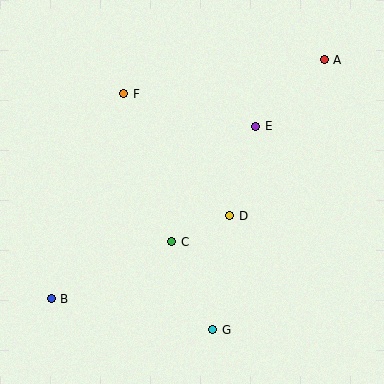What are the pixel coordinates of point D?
Point D is at (230, 216).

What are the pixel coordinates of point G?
Point G is at (213, 330).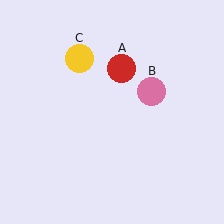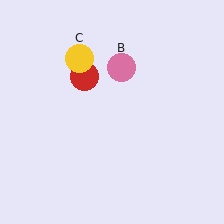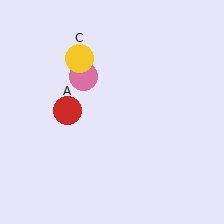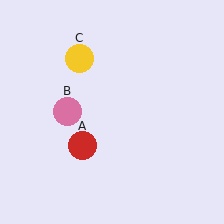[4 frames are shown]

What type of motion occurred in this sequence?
The red circle (object A), pink circle (object B) rotated counterclockwise around the center of the scene.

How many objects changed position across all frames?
2 objects changed position: red circle (object A), pink circle (object B).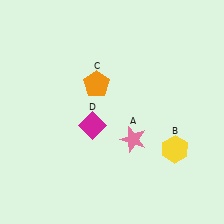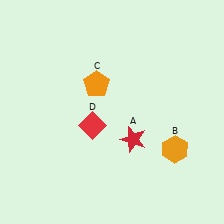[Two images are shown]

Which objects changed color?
A changed from pink to red. B changed from yellow to orange. D changed from magenta to red.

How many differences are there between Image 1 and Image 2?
There are 3 differences between the two images.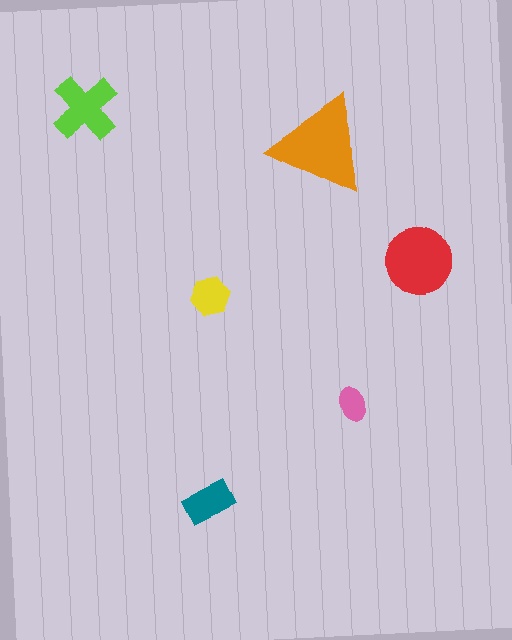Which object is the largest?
The orange triangle.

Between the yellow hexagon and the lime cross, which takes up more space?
The lime cross.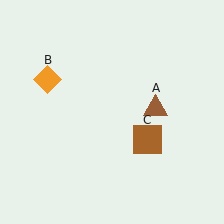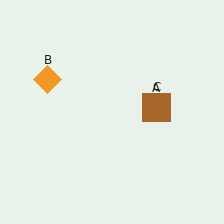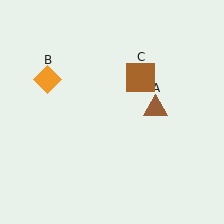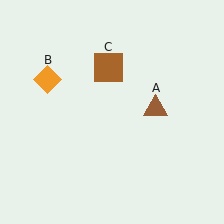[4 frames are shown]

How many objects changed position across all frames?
1 object changed position: brown square (object C).